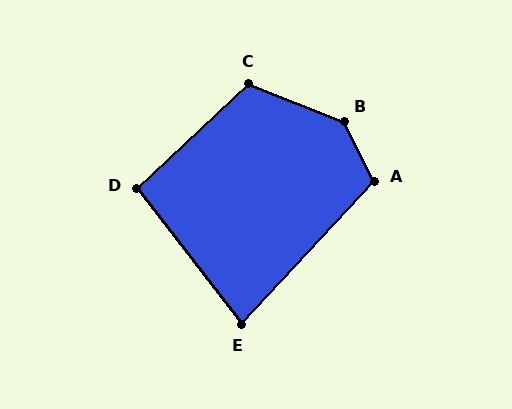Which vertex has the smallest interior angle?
E, at approximately 81 degrees.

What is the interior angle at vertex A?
Approximately 110 degrees (obtuse).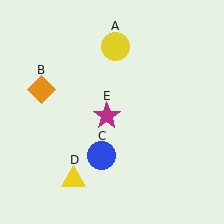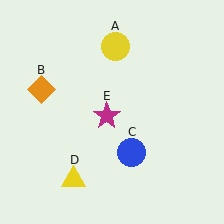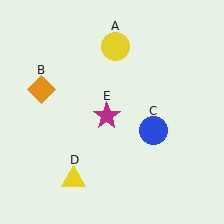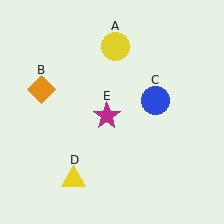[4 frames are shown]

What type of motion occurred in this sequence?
The blue circle (object C) rotated counterclockwise around the center of the scene.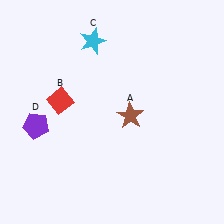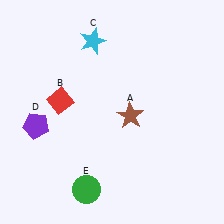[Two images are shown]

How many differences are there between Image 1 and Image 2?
There is 1 difference between the two images.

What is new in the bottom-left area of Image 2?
A green circle (E) was added in the bottom-left area of Image 2.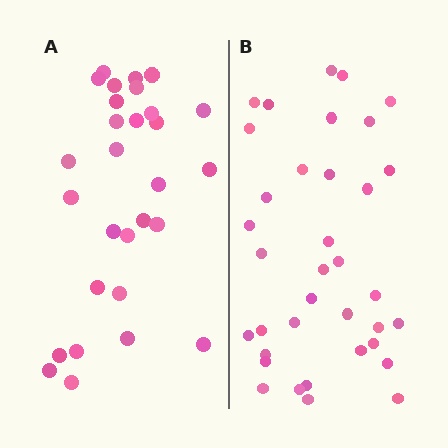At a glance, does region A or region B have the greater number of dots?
Region B (the right region) has more dots.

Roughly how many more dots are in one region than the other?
Region B has roughly 8 or so more dots than region A.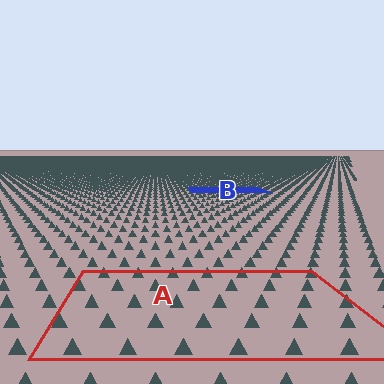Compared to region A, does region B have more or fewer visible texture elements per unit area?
Region B has more texture elements per unit area — they are packed more densely because it is farther away.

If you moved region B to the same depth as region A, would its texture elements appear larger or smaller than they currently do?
They would appear larger. At a closer depth, the same texture elements are projected at a bigger on-screen size.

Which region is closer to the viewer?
Region A is closer. The texture elements there are larger and more spread out.